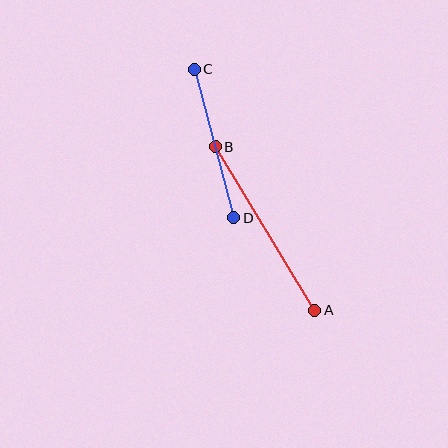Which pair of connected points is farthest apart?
Points A and B are farthest apart.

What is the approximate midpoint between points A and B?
The midpoint is at approximately (265, 229) pixels.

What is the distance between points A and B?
The distance is approximately 191 pixels.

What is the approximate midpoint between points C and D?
The midpoint is at approximately (214, 143) pixels.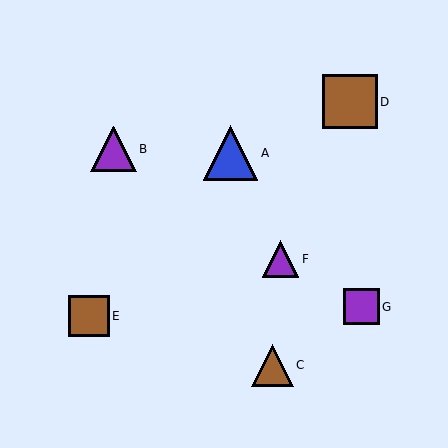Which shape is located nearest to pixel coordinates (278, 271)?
The purple triangle (labeled F) at (281, 259) is nearest to that location.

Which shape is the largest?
The brown square (labeled D) is the largest.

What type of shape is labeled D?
Shape D is a brown square.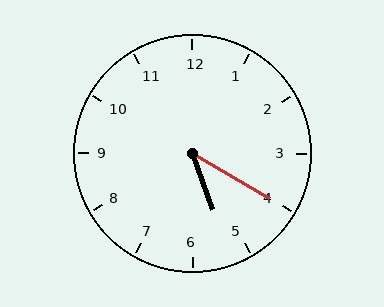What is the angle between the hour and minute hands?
Approximately 40 degrees.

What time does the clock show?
5:20.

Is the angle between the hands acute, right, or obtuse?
It is acute.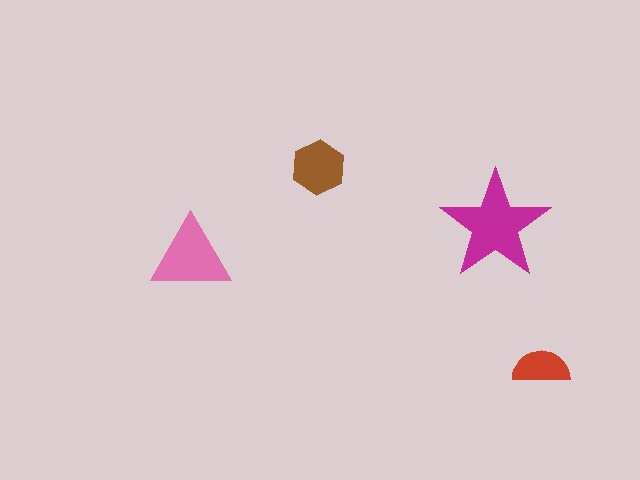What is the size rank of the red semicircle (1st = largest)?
4th.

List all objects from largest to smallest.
The magenta star, the pink triangle, the brown hexagon, the red semicircle.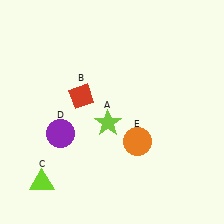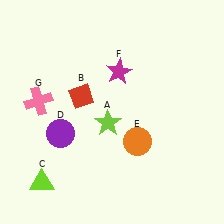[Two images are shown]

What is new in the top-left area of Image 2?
A pink cross (G) was added in the top-left area of Image 2.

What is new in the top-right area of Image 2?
A magenta star (F) was added in the top-right area of Image 2.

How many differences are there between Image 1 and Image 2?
There are 2 differences between the two images.